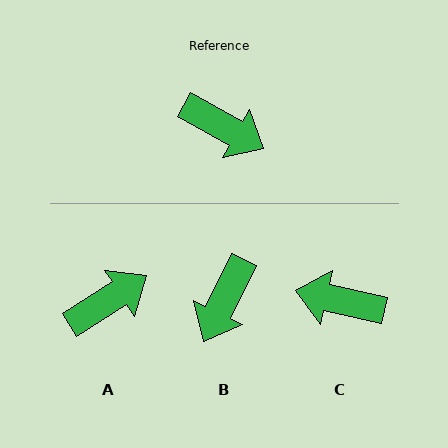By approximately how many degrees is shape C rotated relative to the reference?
Approximately 163 degrees clockwise.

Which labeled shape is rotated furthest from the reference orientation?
C, about 163 degrees away.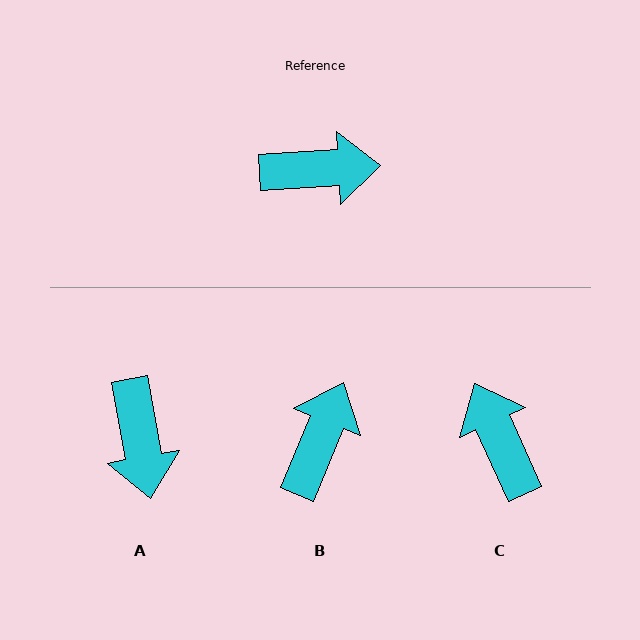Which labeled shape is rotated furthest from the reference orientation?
C, about 111 degrees away.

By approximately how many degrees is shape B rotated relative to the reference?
Approximately 64 degrees counter-clockwise.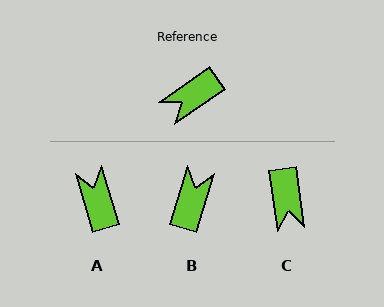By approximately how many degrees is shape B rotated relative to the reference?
Approximately 142 degrees clockwise.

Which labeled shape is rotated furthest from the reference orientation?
B, about 142 degrees away.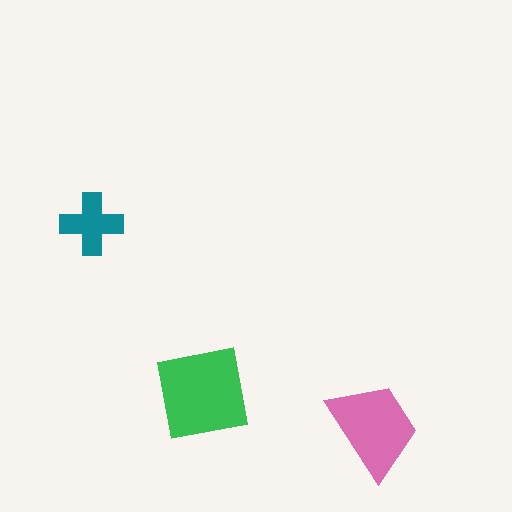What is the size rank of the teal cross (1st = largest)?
3rd.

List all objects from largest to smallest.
The green square, the pink trapezoid, the teal cross.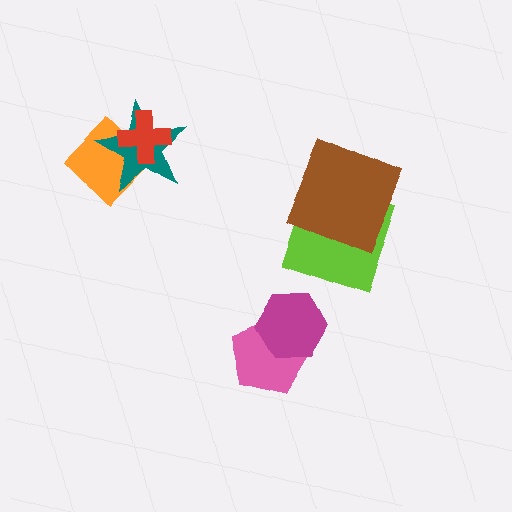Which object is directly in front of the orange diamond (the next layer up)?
The teal star is directly in front of the orange diamond.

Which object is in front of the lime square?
The brown square is in front of the lime square.